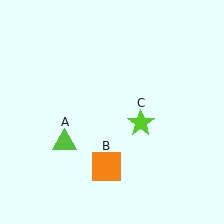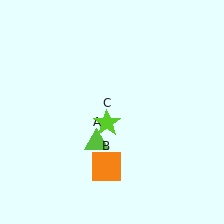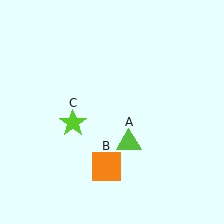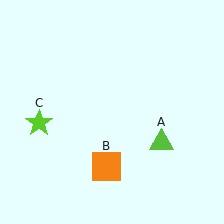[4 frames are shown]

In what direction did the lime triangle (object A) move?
The lime triangle (object A) moved right.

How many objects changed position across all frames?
2 objects changed position: lime triangle (object A), lime star (object C).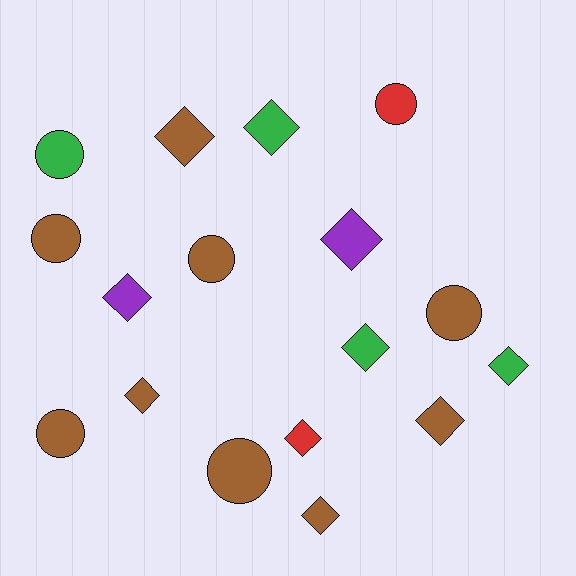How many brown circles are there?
There are 5 brown circles.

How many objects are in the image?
There are 17 objects.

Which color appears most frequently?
Brown, with 9 objects.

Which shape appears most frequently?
Diamond, with 10 objects.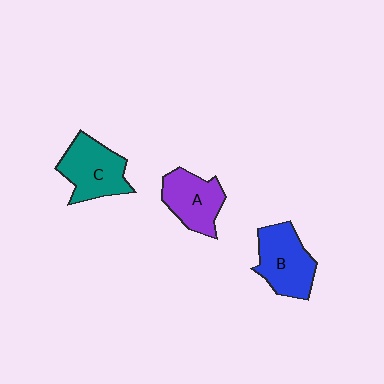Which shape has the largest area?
Shape C (teal).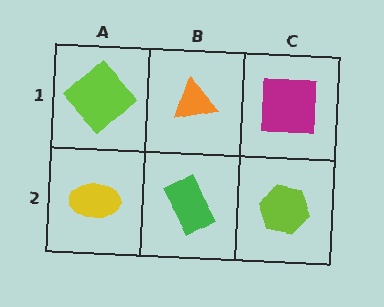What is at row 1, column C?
A magenta square.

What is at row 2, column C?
A lime hexagon.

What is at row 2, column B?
A green rectangle.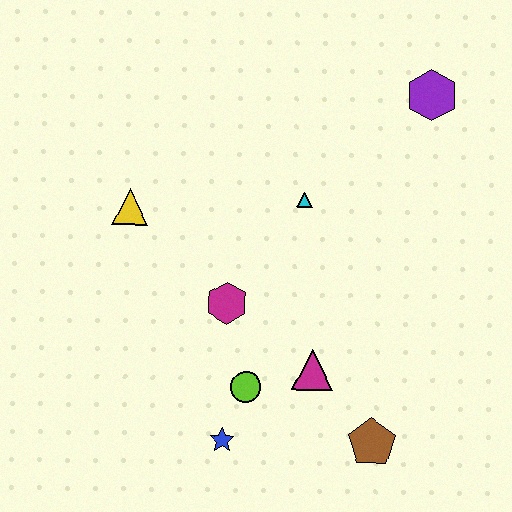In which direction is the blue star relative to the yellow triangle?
The blue star is below the yellow triangle.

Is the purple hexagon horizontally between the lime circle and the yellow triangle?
No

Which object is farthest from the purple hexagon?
The blue star is farthest from the purple hexagon.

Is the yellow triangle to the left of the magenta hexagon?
Yes